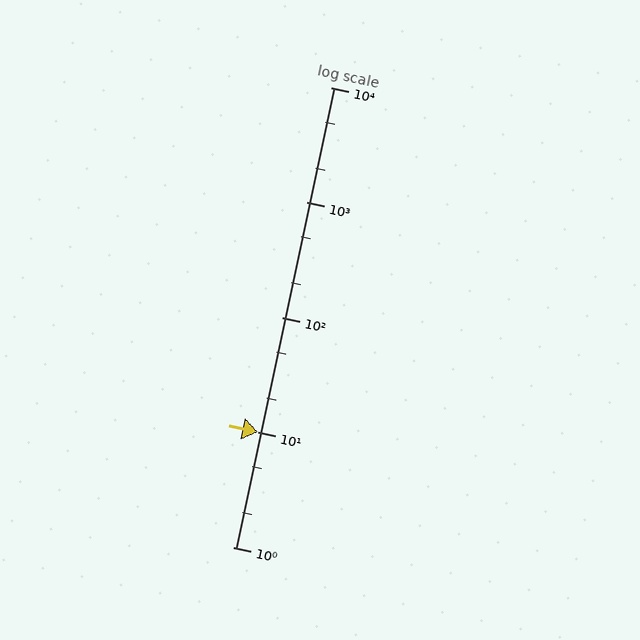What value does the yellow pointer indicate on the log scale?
The pointer indicates approximately 10.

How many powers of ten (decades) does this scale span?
The scale spans 4 decades, from 1 to 10000.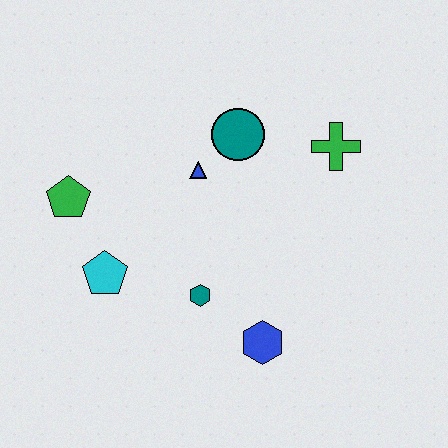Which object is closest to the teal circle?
The blue triangle is closest to the teal circle.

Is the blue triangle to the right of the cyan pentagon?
Yes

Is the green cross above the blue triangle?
Yes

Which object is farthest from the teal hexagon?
The green cross is farthest from the teal hexagon.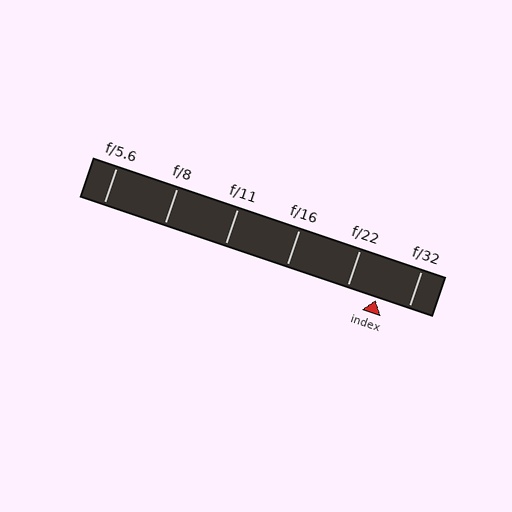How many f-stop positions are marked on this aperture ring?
There are 6 f-stop positions marked.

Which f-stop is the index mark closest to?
The index mark is closest to f/22.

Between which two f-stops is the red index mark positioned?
The index mark is between f/22 and f/32.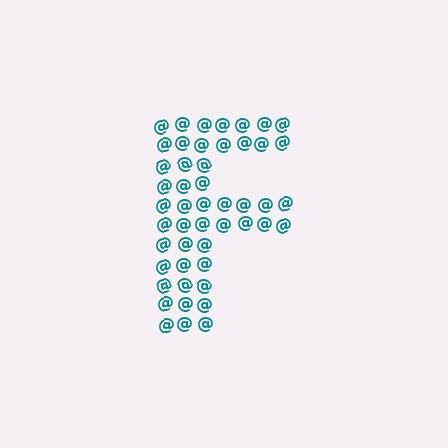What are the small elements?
The small elements are at signs.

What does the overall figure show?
The overall figure shows the letter F.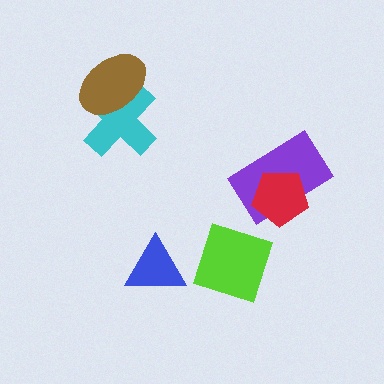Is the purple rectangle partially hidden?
Yes, it is partially covered by another shape.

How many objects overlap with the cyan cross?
1 object overlaps with the cyan cross.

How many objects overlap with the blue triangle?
0 objects overlap with the blue triangle.